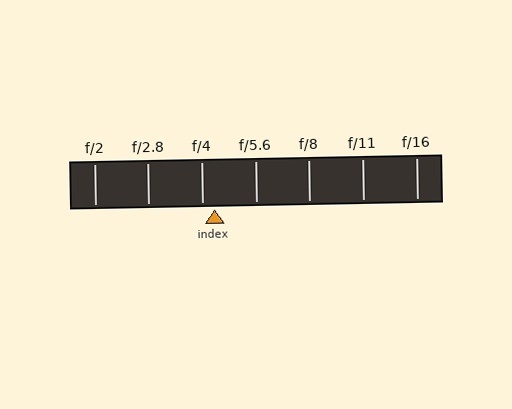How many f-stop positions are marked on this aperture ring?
There are 7 f-stop positions marked.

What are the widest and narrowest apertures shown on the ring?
The widest aperture shown is f/2 and the narrowest is f/16.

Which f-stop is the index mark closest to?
The index mark is closest to f/4.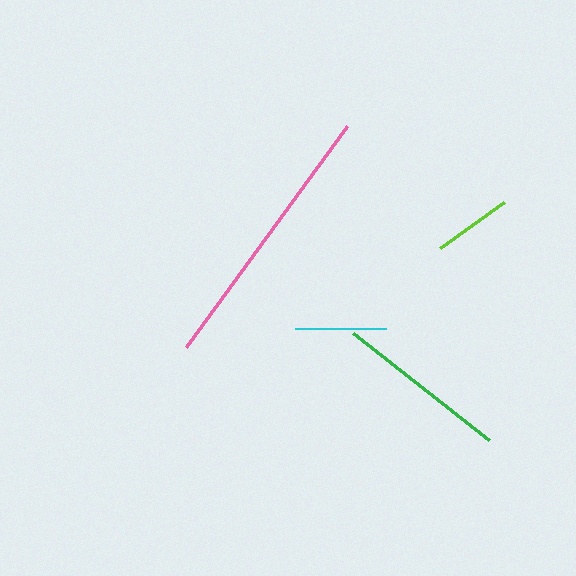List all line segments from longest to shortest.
From longest to shortest: pink, green, cyan, lime.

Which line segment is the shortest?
The lime line is the shortest at approximately 79 pixels.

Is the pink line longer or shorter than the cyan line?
The pink line is longer than the cyan line.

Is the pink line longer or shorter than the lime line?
The pink line is longer than the lime line.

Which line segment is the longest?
The pink line is the longest at approximately 274 pixels.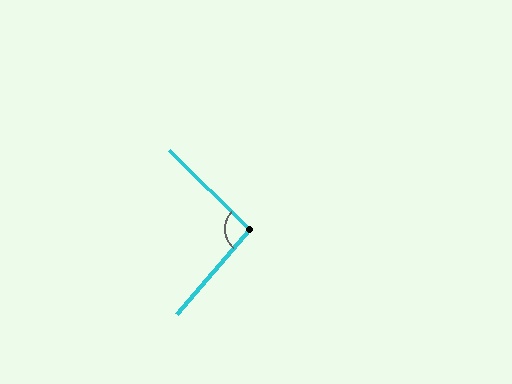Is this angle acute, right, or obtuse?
It is approximately a right angle.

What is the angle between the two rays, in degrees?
Approximately 94 degrees.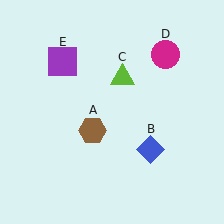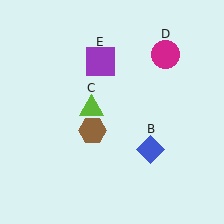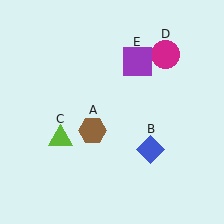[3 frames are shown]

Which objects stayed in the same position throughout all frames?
Brown hexagon (object A) and blue diamond (object B) and magenta circle (object D) remained stationary.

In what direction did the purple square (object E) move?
The purple square (object E) moved right.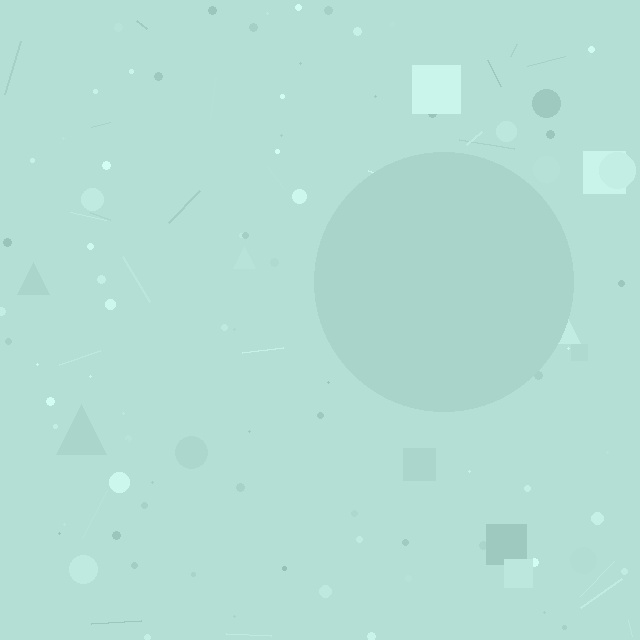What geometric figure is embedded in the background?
A circle is embedded in the background.